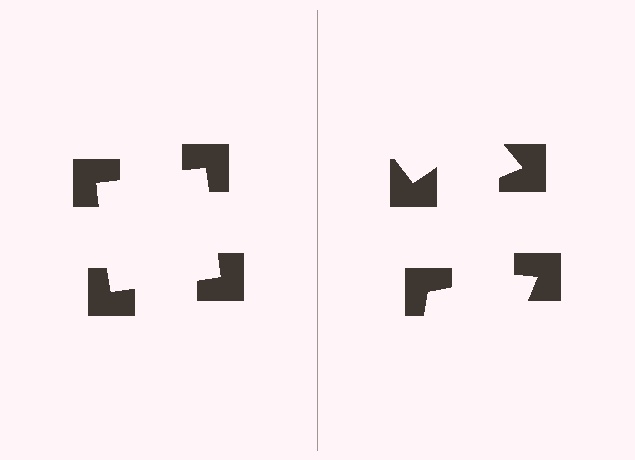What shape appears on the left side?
An illusory square.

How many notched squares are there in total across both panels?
8 — 4 on each side.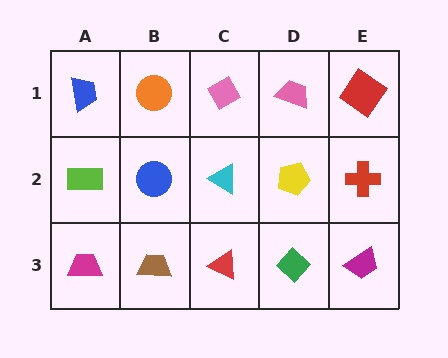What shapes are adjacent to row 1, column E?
A red cross (row 2, column E), a pink trapezoid (row 1, column D).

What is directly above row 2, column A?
A blue trapezoid.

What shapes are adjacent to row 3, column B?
A blue circle (row 2, column B), a magenta trapezoid (row 3, column A), a red triangle (row 3, column C).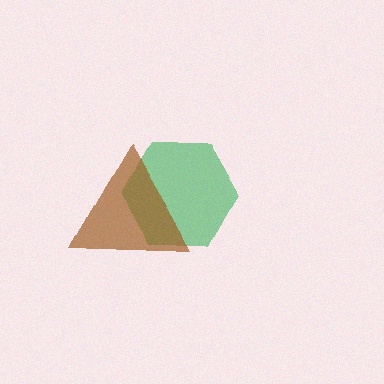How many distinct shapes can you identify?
There are 2 distinct shapes: a green hexagon, a brown triangle.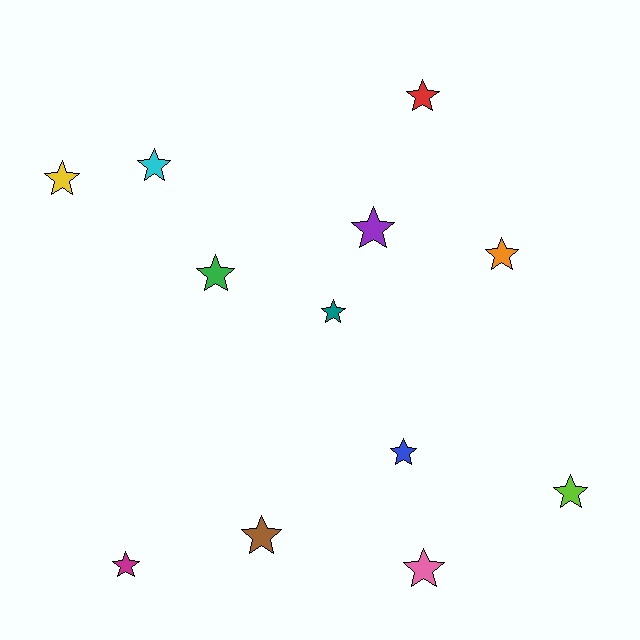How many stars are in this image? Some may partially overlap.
There are 12 stars.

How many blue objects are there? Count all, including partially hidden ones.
There is 1 blue object.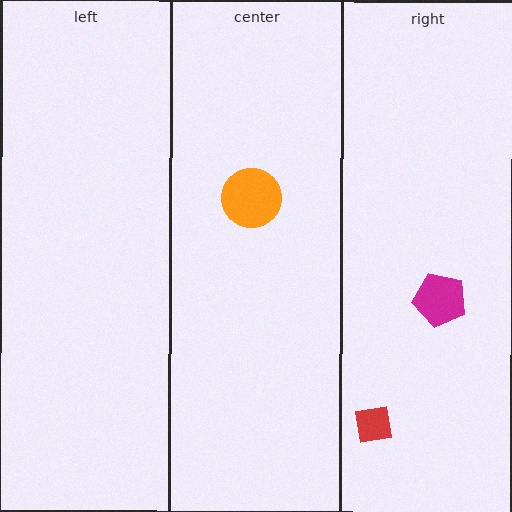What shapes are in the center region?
The orange circle.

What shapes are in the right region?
The magenta pentagon, the red square.